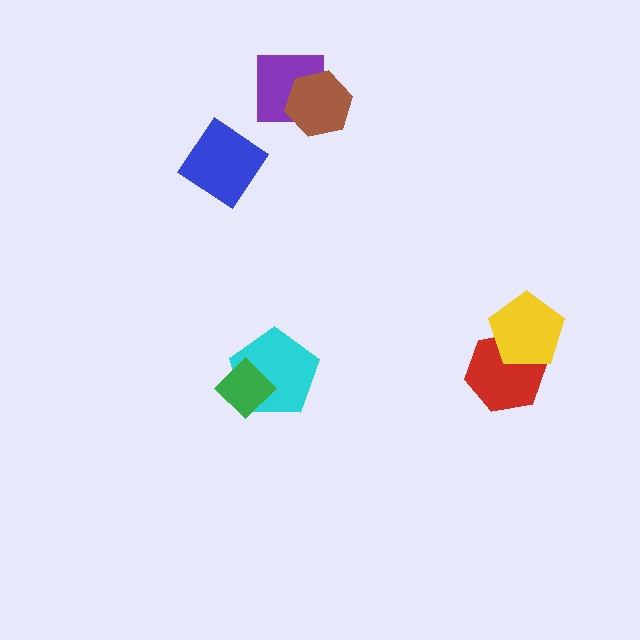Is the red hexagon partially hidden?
Yes, it is partially covered by another shape.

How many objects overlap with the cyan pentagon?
1 object overlaps with the cyan pentagon.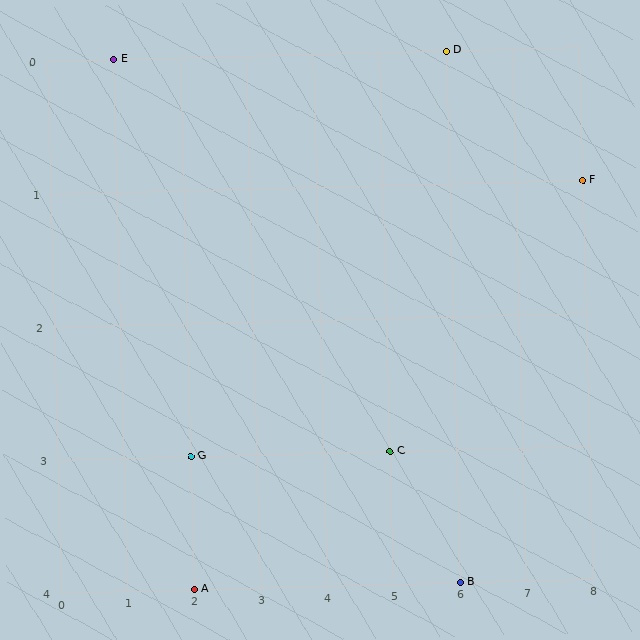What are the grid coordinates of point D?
Point D is at grid coordinates (6, 0).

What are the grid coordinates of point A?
Point A is at grid coordinates (2, 4).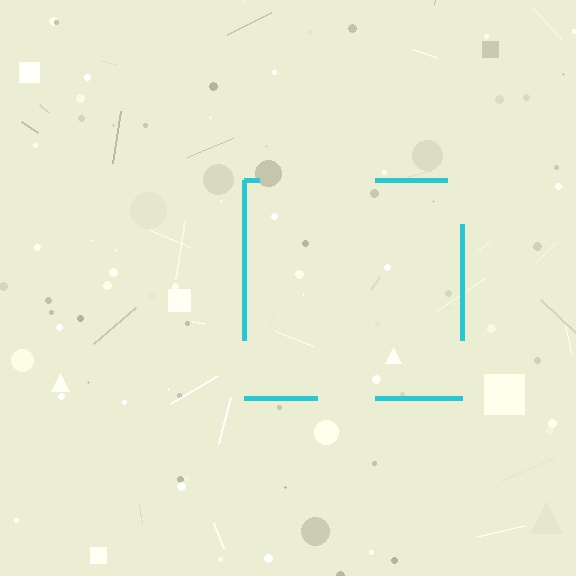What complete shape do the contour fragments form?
The contour fragments form a square.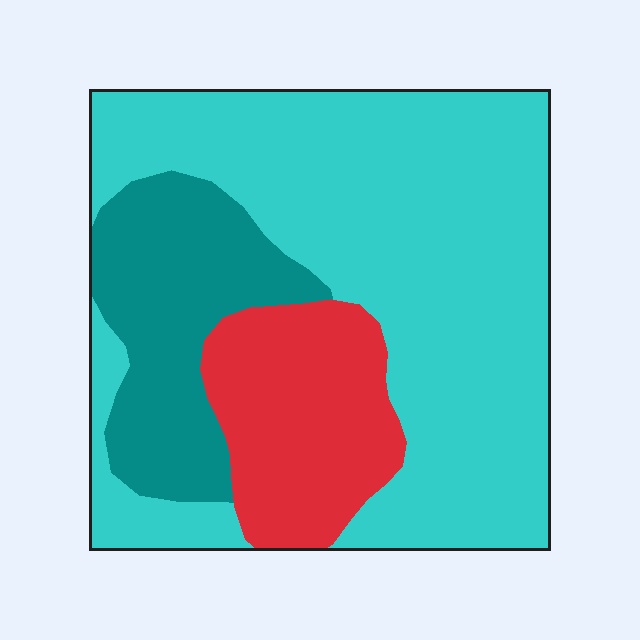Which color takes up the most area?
Cyan, at roughly 60%.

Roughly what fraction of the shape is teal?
Teal takes up less than a quarter of the shape.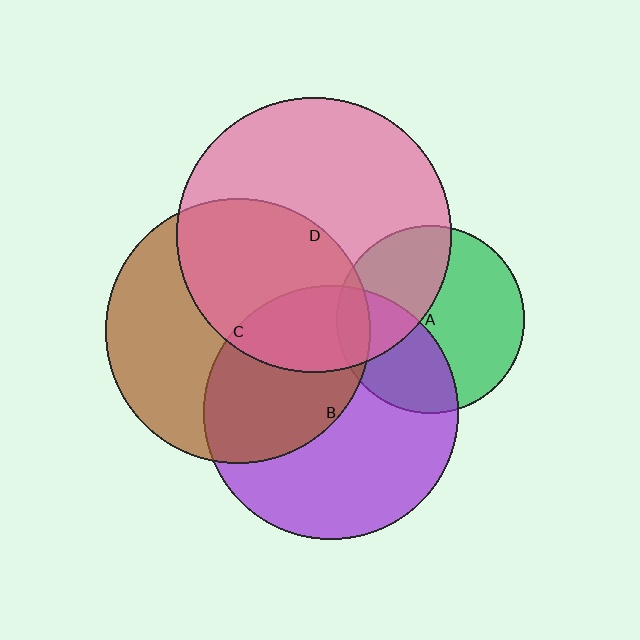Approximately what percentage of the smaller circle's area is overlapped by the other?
Approximately 35%.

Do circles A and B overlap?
Yes.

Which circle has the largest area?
Circle D (pink).